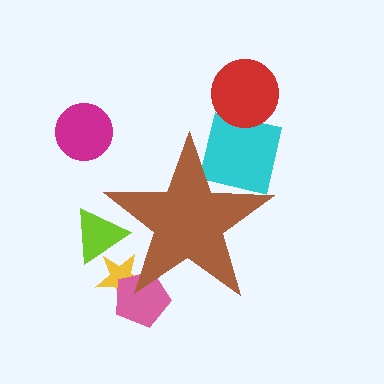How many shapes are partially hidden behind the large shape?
4 shapes are partially hidden.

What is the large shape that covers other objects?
A brown star.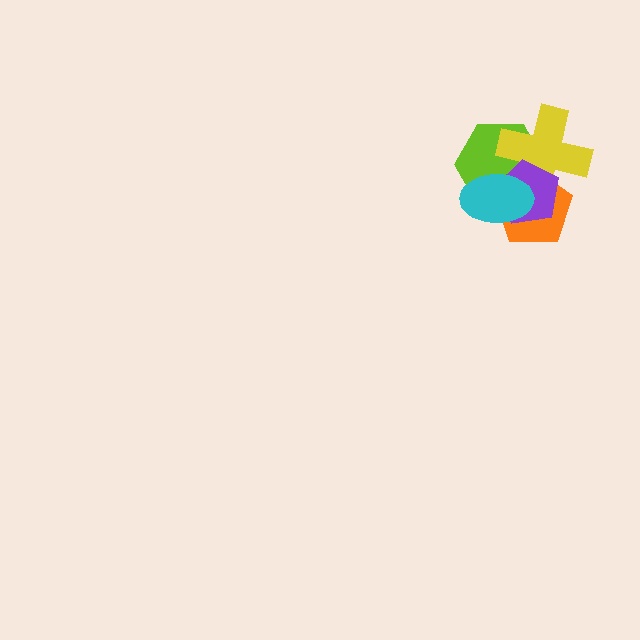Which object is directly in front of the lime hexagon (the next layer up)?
The yellow cross is directly in front of the lime hexagon.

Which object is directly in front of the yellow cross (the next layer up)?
The purple pentagon is directly in front of the yellow cross.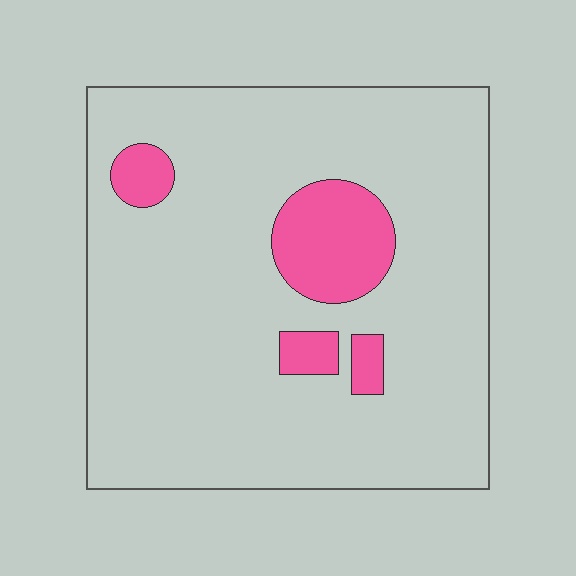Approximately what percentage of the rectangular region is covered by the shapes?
Approximately 10%.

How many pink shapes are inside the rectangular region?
4.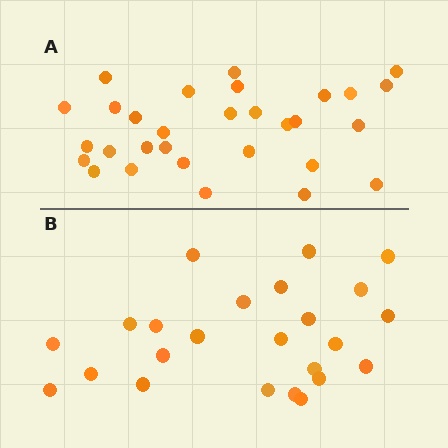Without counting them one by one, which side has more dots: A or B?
Region A (the top region) has more dots.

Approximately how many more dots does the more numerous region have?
Region A has about 6 more dots than region B.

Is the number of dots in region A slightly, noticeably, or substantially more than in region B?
Region A has noticeably more, but not dramatically so. The ratio is roughly 1.2 to 1.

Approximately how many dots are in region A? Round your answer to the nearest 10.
About 30 dots.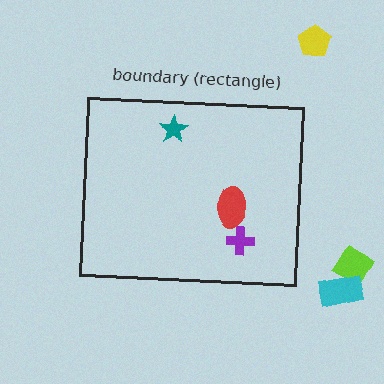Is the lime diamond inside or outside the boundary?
Outside.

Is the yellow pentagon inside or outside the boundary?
Outside.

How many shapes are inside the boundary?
3 inside, 3 outside.